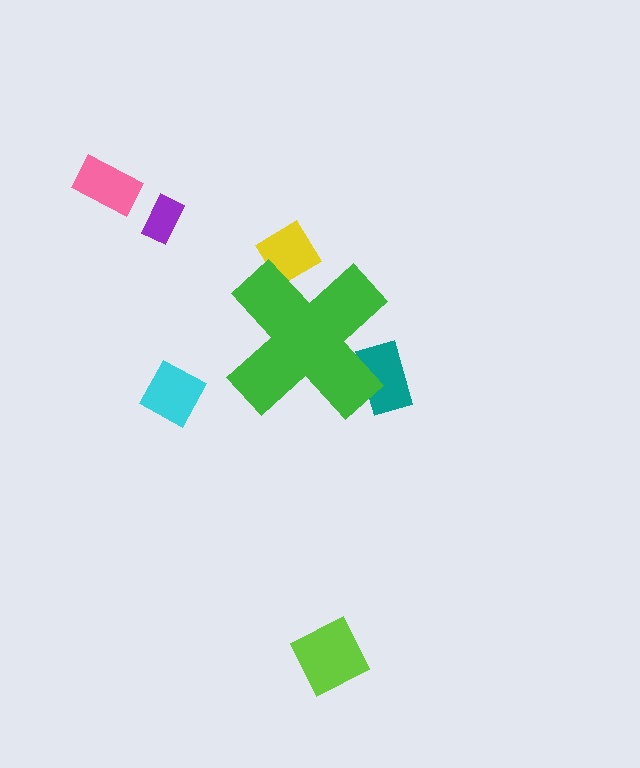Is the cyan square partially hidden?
No, the cyan square is fully visible.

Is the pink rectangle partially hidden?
No, the pink rectangle is fully visible.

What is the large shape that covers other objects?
A green cross.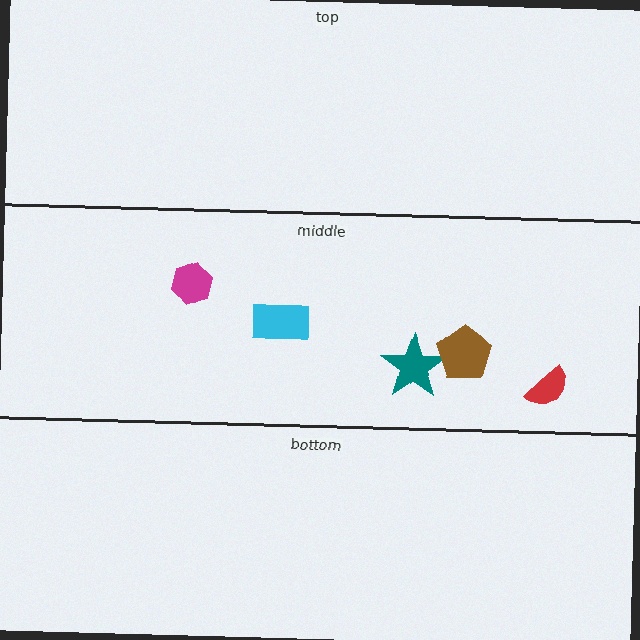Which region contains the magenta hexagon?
The middle region.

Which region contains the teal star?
The middle region.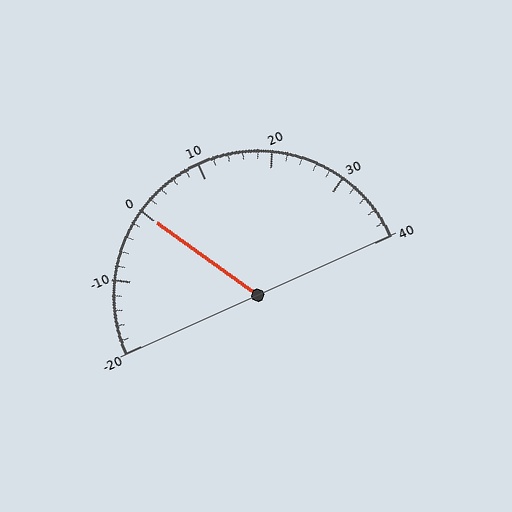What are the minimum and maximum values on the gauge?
The gauge ranges from -20 to 40.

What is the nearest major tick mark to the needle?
The nearest major tick mark is 0.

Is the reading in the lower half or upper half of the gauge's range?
The reading is in the lower half of the range (-20 to 40).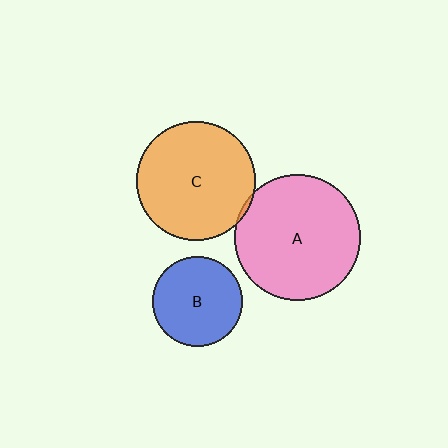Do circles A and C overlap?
Yes.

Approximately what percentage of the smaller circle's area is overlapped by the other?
Approximately 5%.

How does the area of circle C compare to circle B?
Approximately 1.8 times.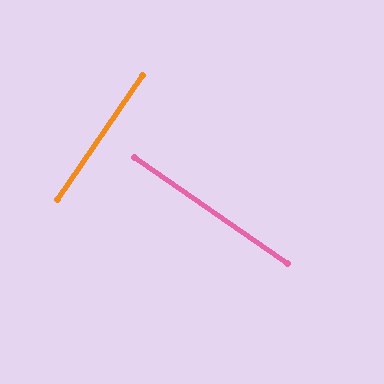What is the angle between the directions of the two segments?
Approximately 90 degrees.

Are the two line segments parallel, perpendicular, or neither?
Perpendicular — they meet at approximately 90°.